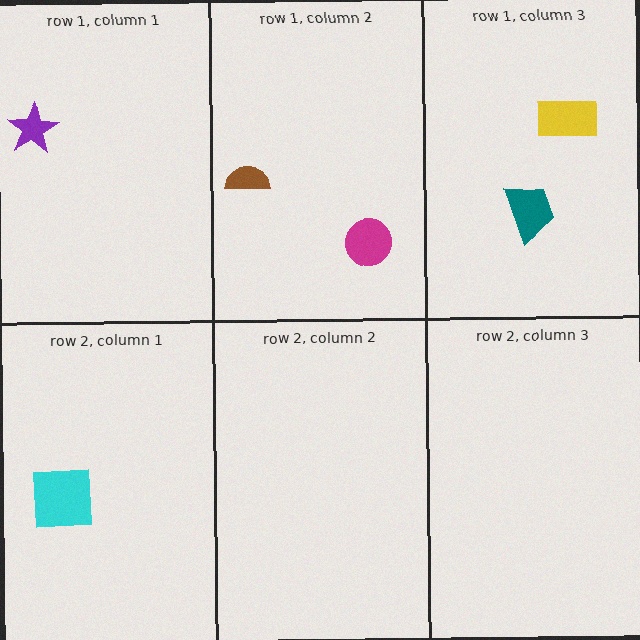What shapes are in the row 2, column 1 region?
The cyan square.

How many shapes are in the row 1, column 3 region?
2.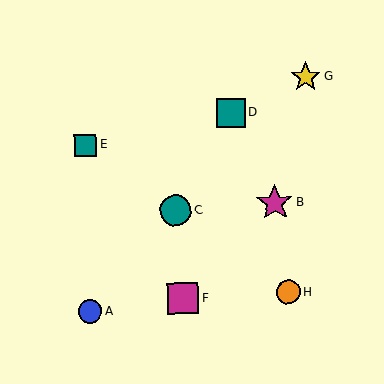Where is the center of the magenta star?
The center of the magenta star is at (275, 203).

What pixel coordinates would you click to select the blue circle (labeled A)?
Click at (90, 311) to select the blue circle A.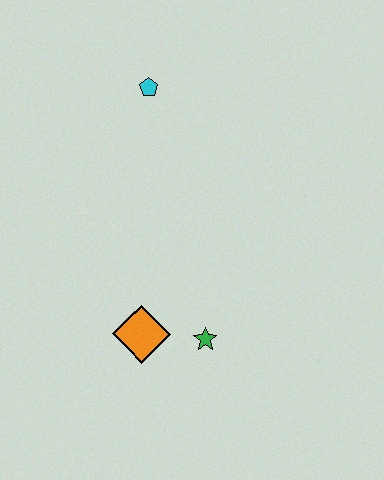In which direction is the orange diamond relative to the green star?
The orange diamond is to the left of the green star.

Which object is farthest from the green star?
The cyan pentagon is farthest from the green star.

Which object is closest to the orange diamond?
The green star is closest to the orange diamond.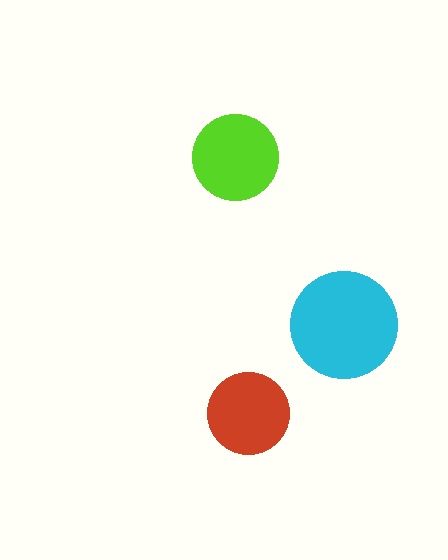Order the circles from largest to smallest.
the cyan one, the lime one, the red one.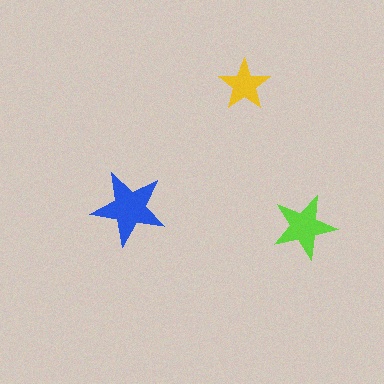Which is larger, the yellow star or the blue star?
The blue one.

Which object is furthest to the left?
The blue star is leftmost.